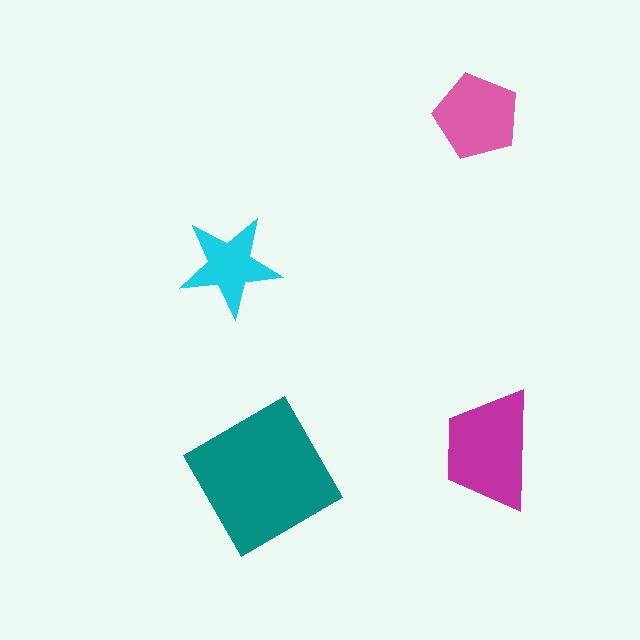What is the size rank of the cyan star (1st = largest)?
4th.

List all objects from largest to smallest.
The teal square, the magenta trapezoid, the pink pentagon, the cyan star.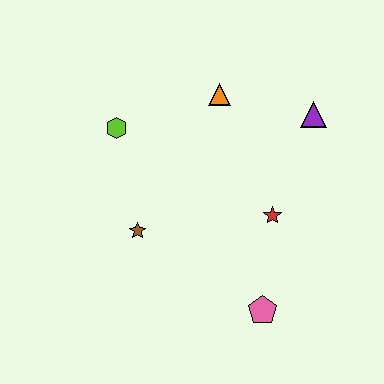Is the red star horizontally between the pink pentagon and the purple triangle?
Yes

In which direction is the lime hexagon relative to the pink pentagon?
The lime hexagon is above the pink pentagon.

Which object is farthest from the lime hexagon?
The pink pentagon is farthest from the lime hexagon.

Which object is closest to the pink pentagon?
The red star is closest to the pink pentagon.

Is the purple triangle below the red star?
No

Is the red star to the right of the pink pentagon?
Yes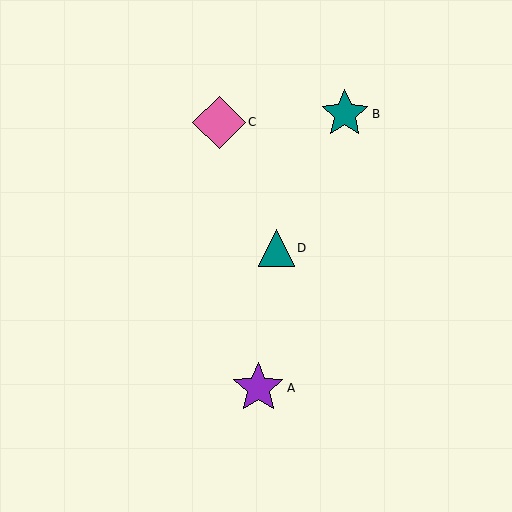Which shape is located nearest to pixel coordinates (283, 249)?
The teal triangle (labeled D) at (276, 248) is nearest to that location.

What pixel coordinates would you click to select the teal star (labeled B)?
Click at (345, 114) to select the teal star B.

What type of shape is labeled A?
Shape A is a purple star.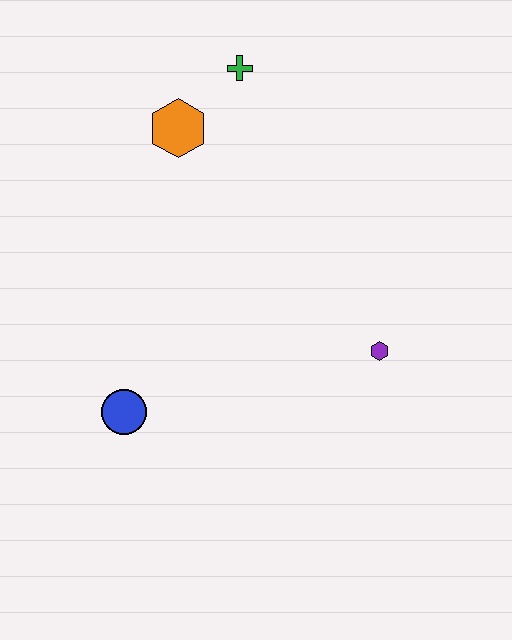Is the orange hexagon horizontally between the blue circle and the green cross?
Yes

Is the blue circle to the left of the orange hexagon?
Yes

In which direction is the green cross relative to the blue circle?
The green cross is above the blue circle.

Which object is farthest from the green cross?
The blue circle is farthest from the green cross.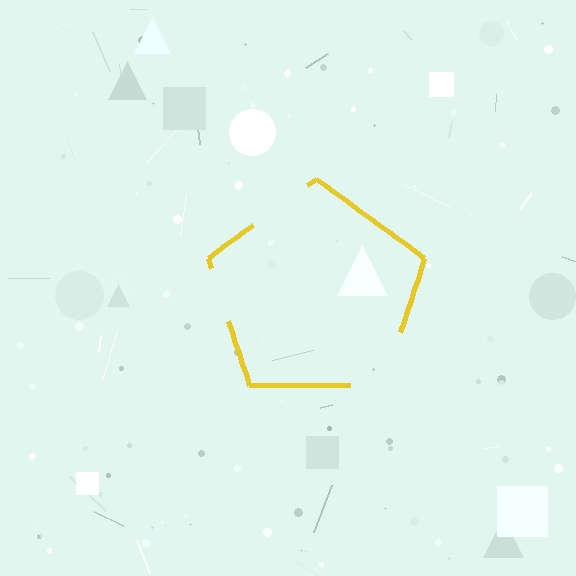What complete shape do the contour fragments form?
The contour fragments form a pentagon.